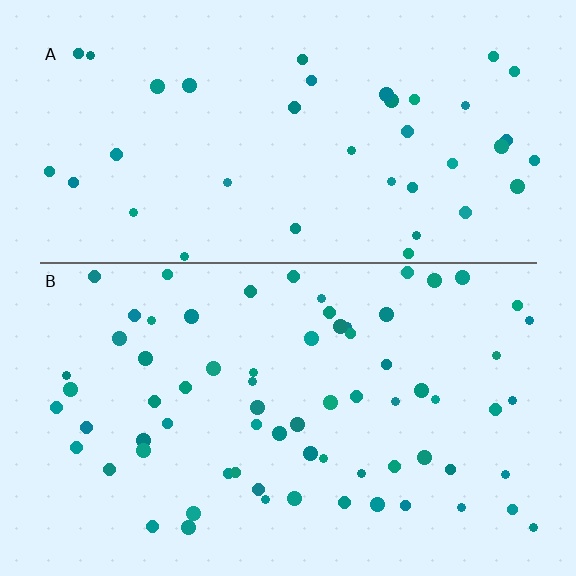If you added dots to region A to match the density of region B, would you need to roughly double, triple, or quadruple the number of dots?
Approximately double.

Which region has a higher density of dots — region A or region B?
B (the bottom).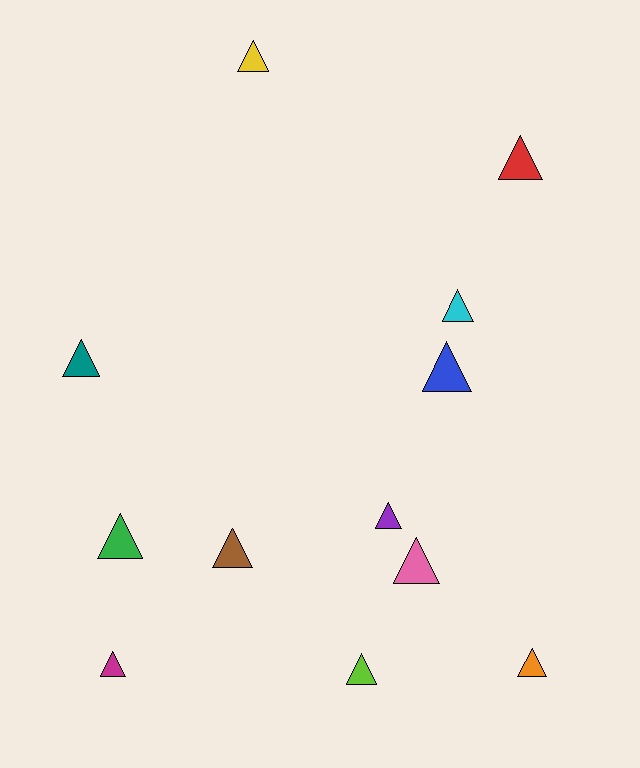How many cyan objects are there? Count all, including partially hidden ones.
There is 1 cyan object.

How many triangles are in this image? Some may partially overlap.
There are 12 triangles.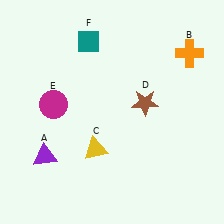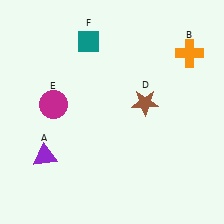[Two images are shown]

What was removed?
The yellow triangle (C) was removed in Image 2.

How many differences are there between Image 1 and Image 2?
There is 1 difference between the two images.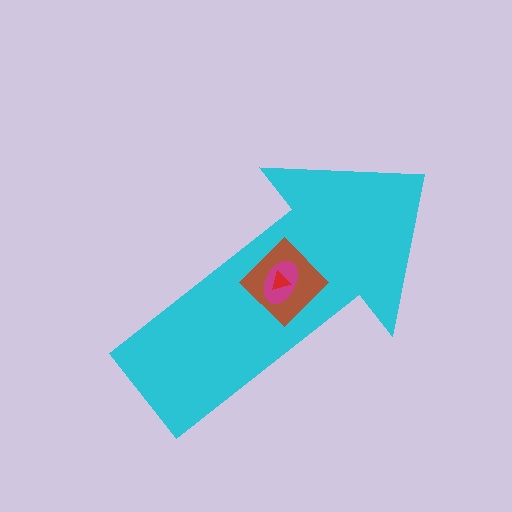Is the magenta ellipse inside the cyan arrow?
Yes.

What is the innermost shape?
The red triangle.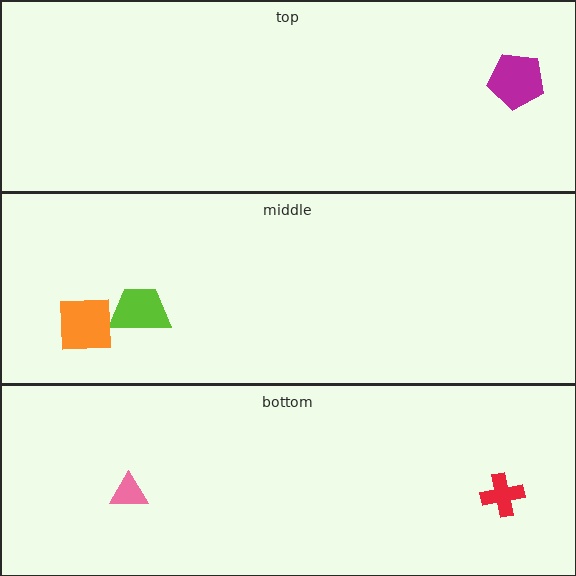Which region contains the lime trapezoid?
The middle region.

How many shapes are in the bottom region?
2.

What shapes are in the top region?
The magenta pentagon.